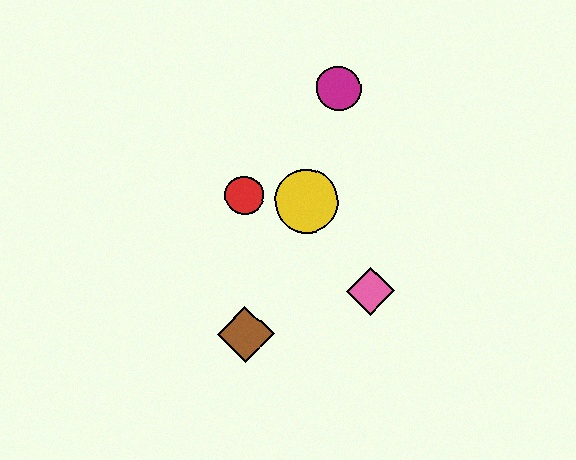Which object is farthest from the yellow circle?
The brown diamond is farthest from the yellow circle.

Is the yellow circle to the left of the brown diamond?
No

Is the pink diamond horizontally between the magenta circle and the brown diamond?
No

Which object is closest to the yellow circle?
The red circle is closest to the yellow circle.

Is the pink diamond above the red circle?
No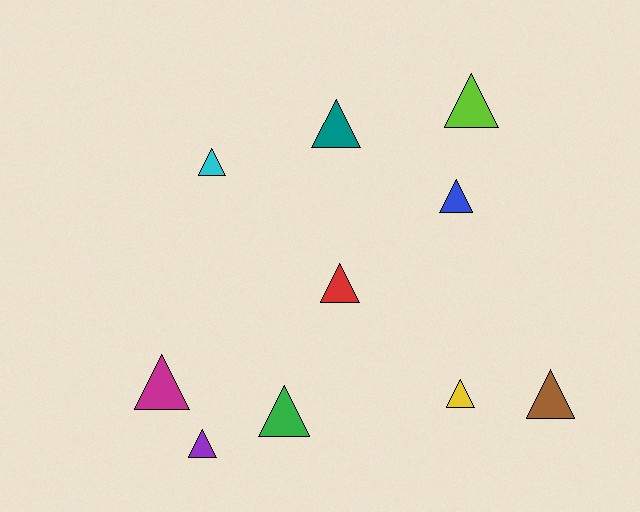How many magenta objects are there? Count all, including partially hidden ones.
There is 1 magenta object.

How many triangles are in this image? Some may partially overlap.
There are 10 triangles.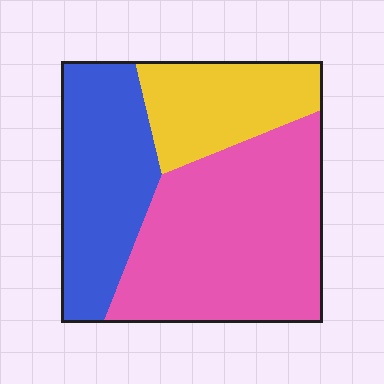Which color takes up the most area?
Pink, at roughly 50%.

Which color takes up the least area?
Yellow, at roughly 20%.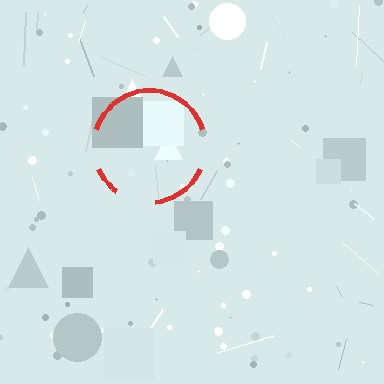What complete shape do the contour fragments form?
The contour fragments form a circle.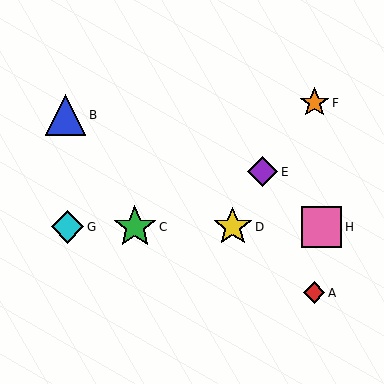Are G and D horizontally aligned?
Yes, both are at y≈227.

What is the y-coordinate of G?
Object G is at y≈227.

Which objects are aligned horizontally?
Objects C, D, G, H are aligned horizontally.